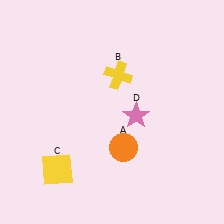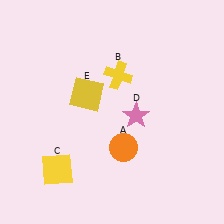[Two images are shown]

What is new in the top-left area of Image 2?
A yellow square (E) was added in the top-left area of Image 2.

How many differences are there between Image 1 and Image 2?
There is 1 difference between the two images.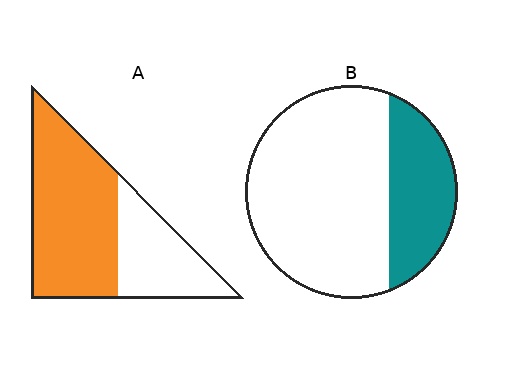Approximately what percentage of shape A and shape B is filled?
A is approximately 65% and B is approximately 30%.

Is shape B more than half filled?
No.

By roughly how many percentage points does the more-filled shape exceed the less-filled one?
By roughly 35 percentage points (A over B).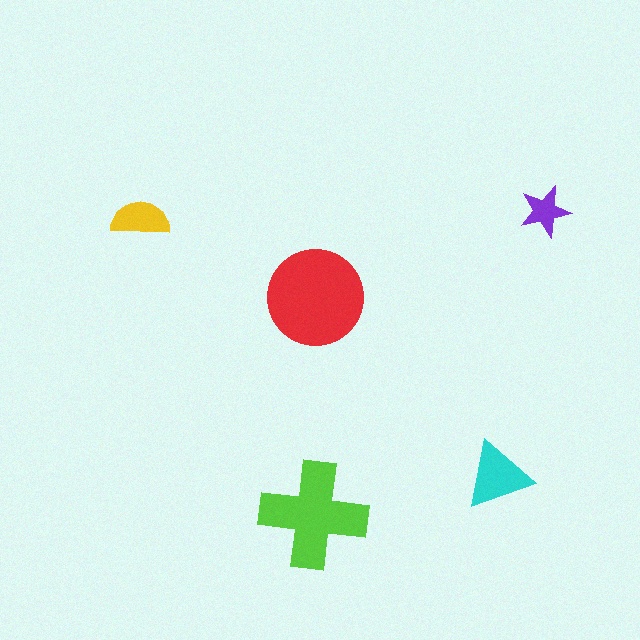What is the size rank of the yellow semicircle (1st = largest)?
4th.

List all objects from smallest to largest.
The purple star, the yellow semicircle, the cyan triangle, the lime cross, the red circle.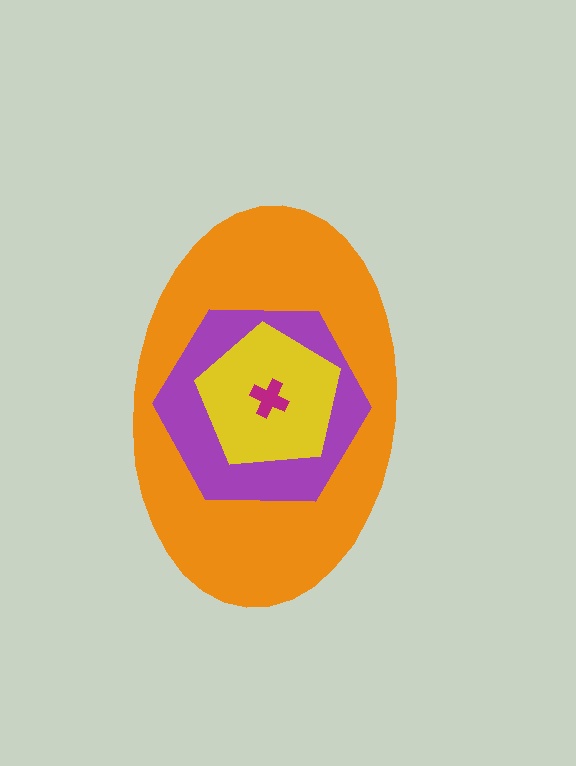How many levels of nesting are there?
4.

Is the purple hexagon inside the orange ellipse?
Yes.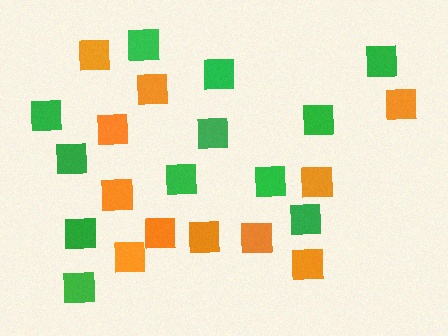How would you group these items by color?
There are 2 groups: one group of orange squares (11) and one group of green squares (12).